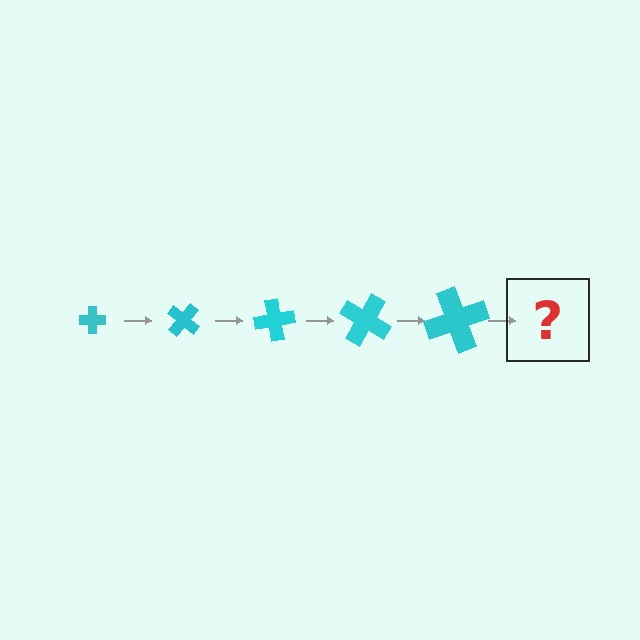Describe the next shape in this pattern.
It should be a cross, larger than the previous one and rotated 200 degrees from the start.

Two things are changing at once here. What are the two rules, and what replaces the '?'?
The two rules are that the cross grows larger each step and it rotates 40 degrees each step. The '?' should be a cross, larger than the previous one and rotated 200 degrees from the start.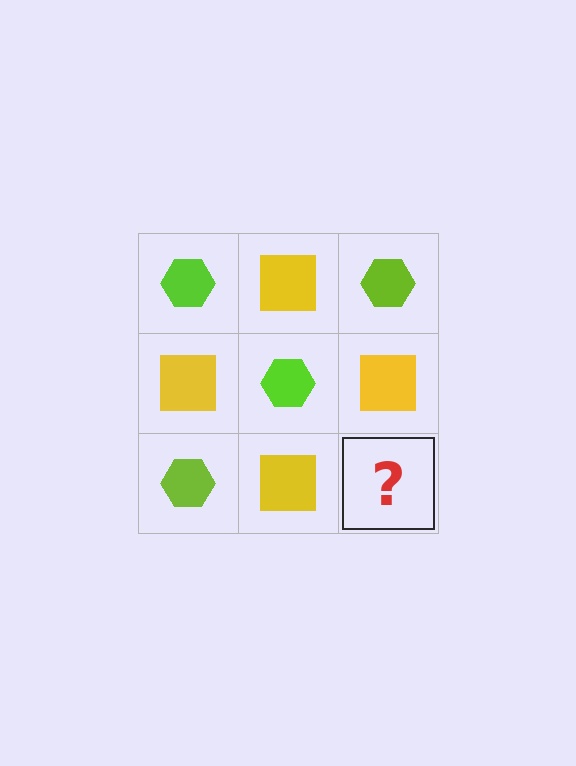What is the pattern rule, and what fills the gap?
The rule is that it alternates lime hexagon and yellow square in a checkerboard pattern. The gap should be filled with a lime hexagon.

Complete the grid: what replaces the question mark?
The question mark should be replaced with a lime hexagon.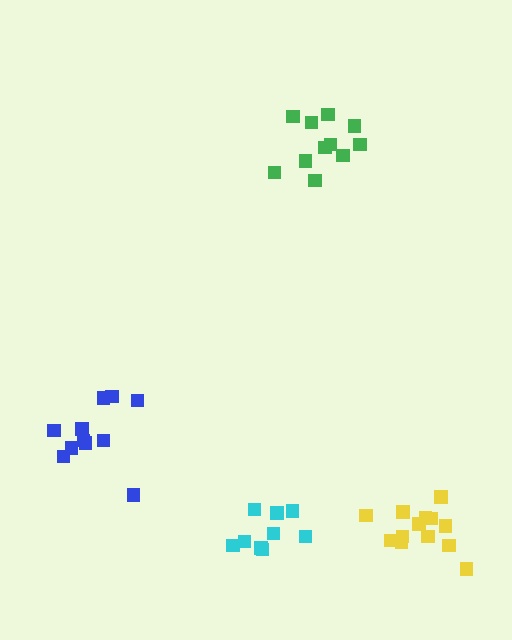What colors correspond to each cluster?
The clusters are colored: cyan, green, yellow, blue.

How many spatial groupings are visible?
There are 4 spatial groupings.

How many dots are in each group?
Group 1: 9 dots, Group 2: 11 dots, Group 3: 13 dots, Group 4: 11 dots (44 total).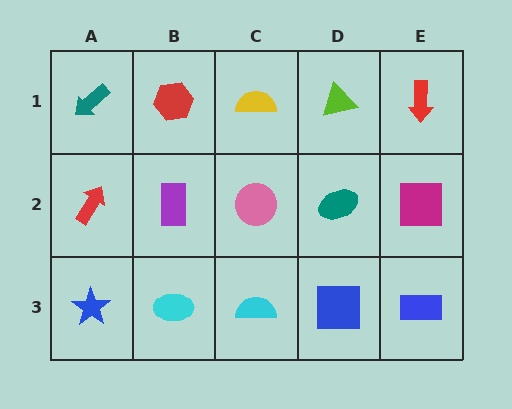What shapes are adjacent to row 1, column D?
A teal ellipse (row 2, column D), a yellow semicircle (row 1, column C), a red arrow (row 1, column E).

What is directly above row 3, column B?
A purple rectangle.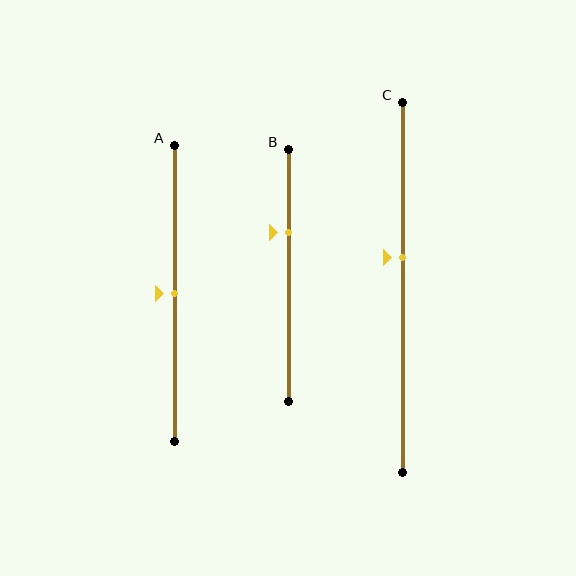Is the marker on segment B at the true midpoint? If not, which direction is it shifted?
No, the marker on segment B is shifted upward by about 17% of the segment length.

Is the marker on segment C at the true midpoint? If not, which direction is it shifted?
No, the marker on segment C is shifted upward by about 8% of the segment length.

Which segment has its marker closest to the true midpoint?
Segment A has its marker closest to the true midpoint.